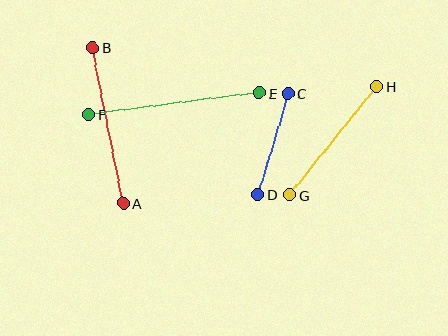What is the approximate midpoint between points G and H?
The midpoint is at approximately (333, 141) pixels.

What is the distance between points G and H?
The distance is approximately 139 pixels.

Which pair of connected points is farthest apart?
Points E and F are farthest apart.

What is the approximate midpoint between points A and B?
The midpoint is at approximately (108, 125) pixels.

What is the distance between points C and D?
The distance is approximately 105 pixels.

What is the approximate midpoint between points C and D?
The midpoint is at approximately (273, 144) pixels.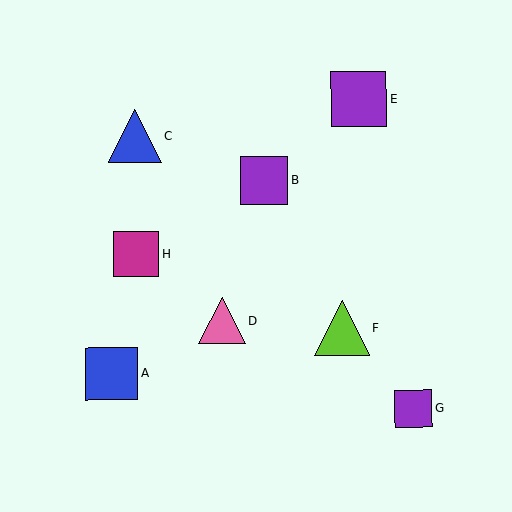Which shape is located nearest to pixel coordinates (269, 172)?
The purple square (labeled B) at (264, 180) is nearest to that location.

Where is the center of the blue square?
The center of the blue square is at (112, 374).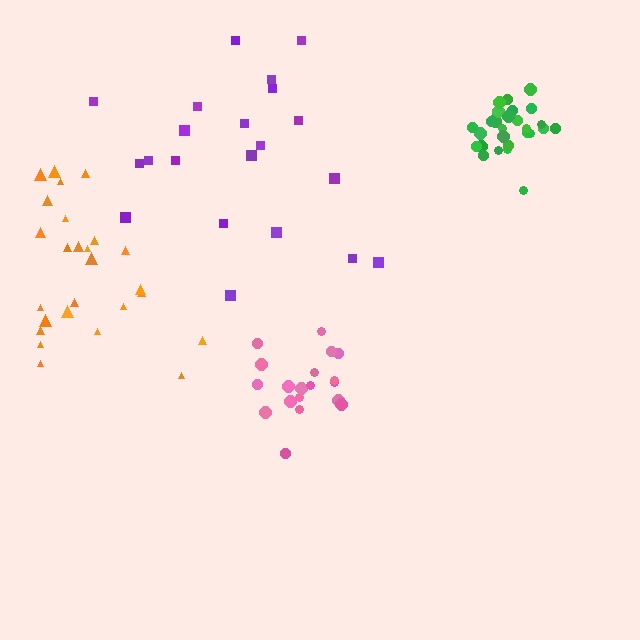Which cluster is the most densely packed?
Green.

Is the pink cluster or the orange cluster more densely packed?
Pink.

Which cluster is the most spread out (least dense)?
Purple.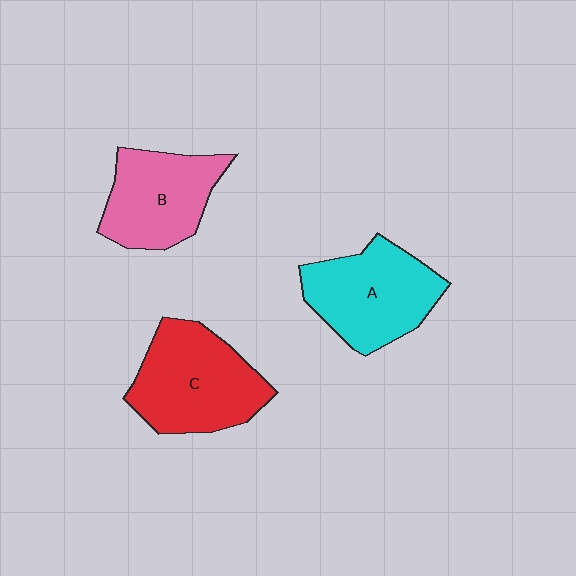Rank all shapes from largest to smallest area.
From largest to smallest: C (red), A (cyan), B (pink).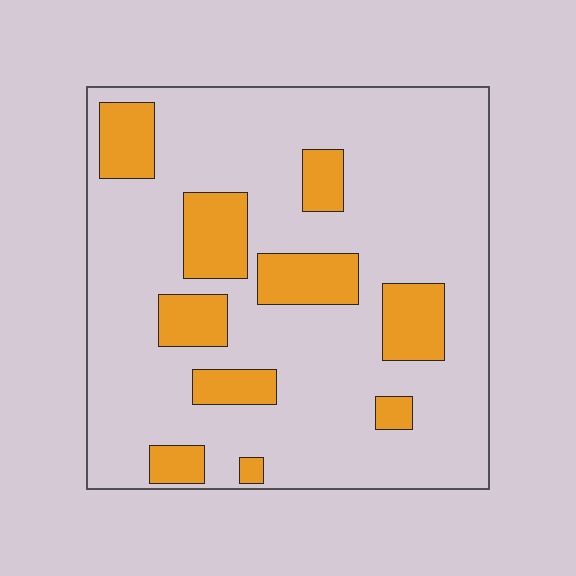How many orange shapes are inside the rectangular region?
10.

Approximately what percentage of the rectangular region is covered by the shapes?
Approximately 20%.